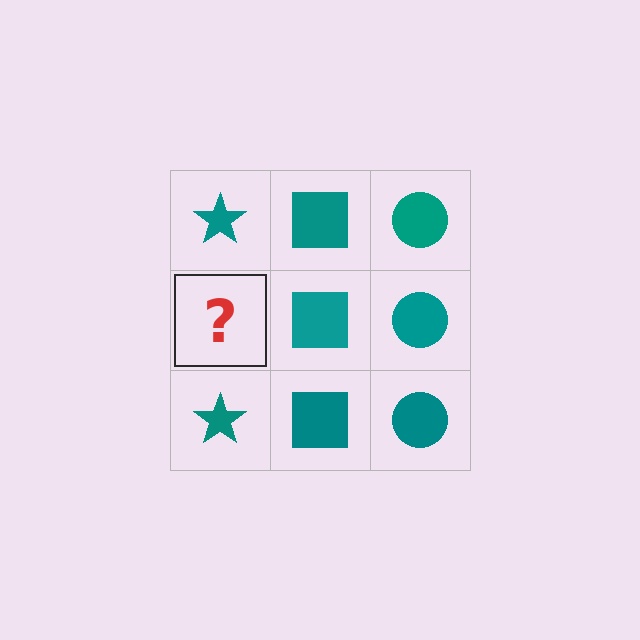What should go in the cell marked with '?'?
The missing cell should contain a teal star.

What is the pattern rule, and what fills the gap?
The rule is that each column has a consistent shape. The gap should be filled with a teal star.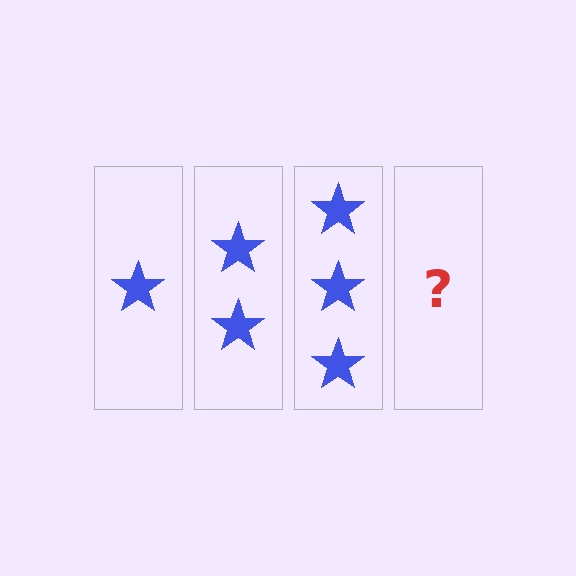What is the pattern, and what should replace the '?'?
The pattern is that each step adds one more star. The '?' should be 4 stars.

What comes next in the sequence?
The next element should be 4 stars.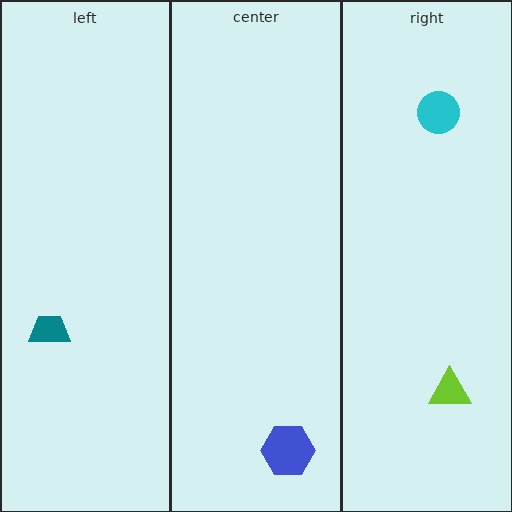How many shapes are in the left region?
1.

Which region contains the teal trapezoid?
The left region.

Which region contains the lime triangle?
The right region.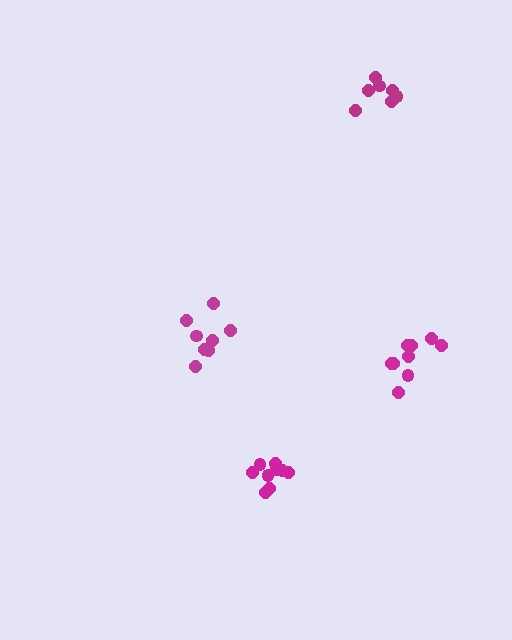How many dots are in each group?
Group 1: 7 dots, Group 2: 8 dots, Group 3: 9 dots, Group 4: 9 dots (33 total).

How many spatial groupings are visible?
There are 4 spatial groupings.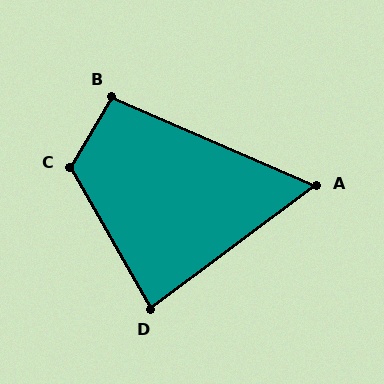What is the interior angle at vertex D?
Approximately 83 degrees (acute).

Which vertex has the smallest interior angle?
A, at approximately 60 degrees.